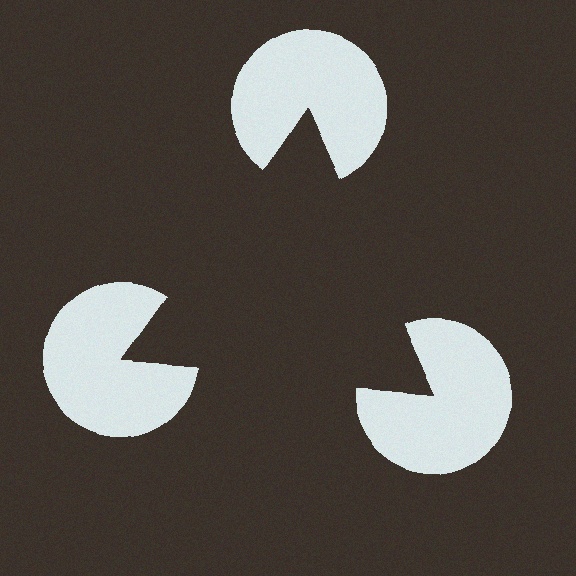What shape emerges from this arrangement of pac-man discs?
An illusory triangle — its edges are inferred from the aligned wedge cuts in the pac-man discs, not physically drawn.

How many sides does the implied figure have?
3 sides.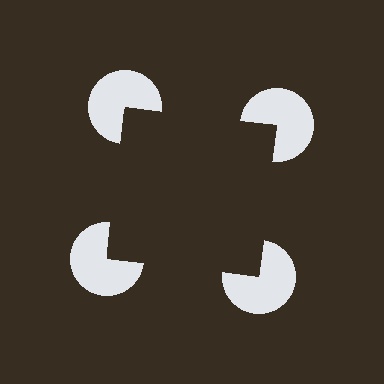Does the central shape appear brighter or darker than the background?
It typically appears slightly darker than the background, even though no actual brightness change is drawn.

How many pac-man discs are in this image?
There are 4 — one at each vertex of the illusory square.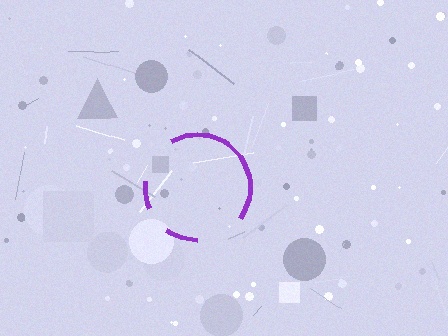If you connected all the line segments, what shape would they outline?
They would outline a circle.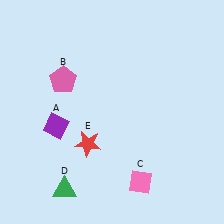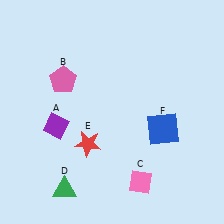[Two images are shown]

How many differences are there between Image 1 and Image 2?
There is 1 difference between the two images.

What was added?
A blue square (F) was added in Image 2.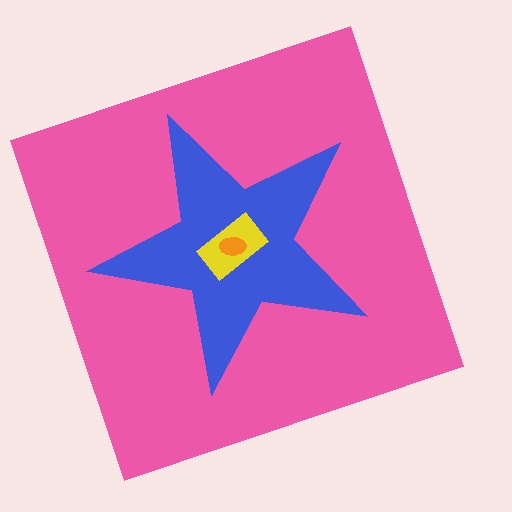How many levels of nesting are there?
4.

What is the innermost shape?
The orange ellipse.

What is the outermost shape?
The pink square.